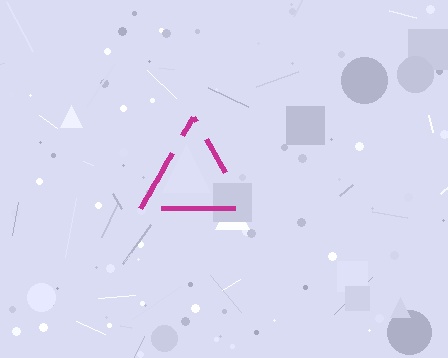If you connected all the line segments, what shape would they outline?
They would outline a triangle.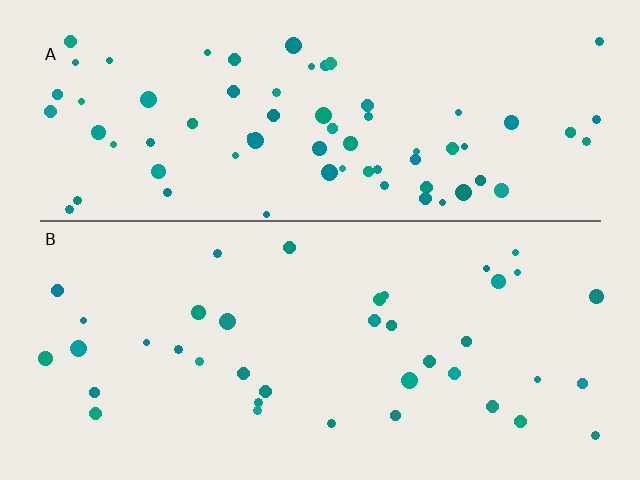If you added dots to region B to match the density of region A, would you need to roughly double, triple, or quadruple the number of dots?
Approximately double.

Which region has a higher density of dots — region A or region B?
A (the top).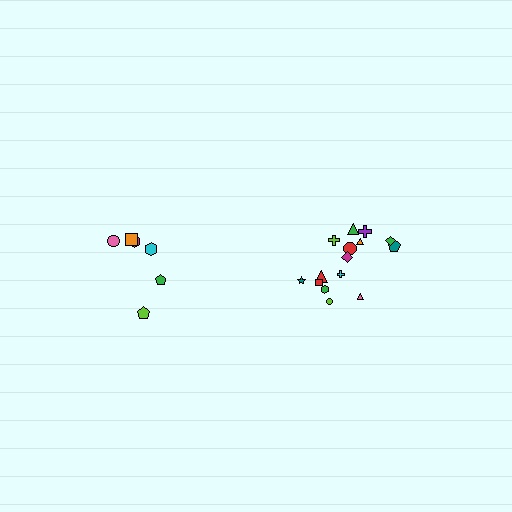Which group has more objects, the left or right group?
The right group.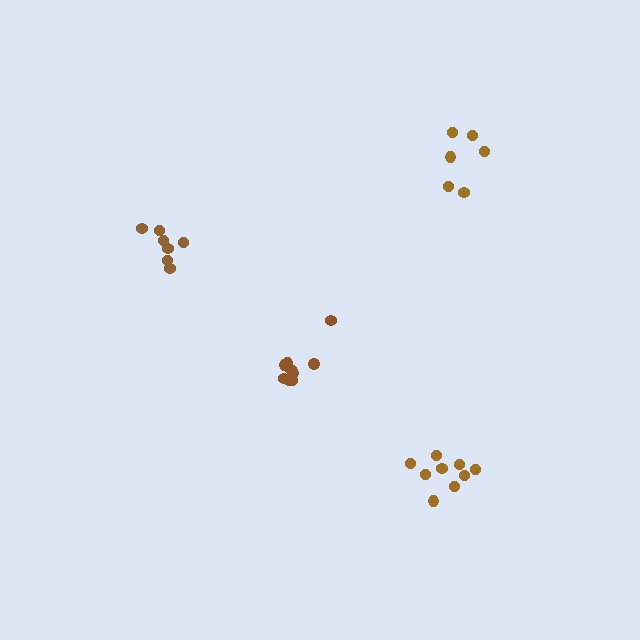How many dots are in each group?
Group 1: 7 dots, Group 2: 9 dots, Group 3: 9 dots, Group 4: 6 dots (31 total).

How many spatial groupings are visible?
There are 4 spatial groupings.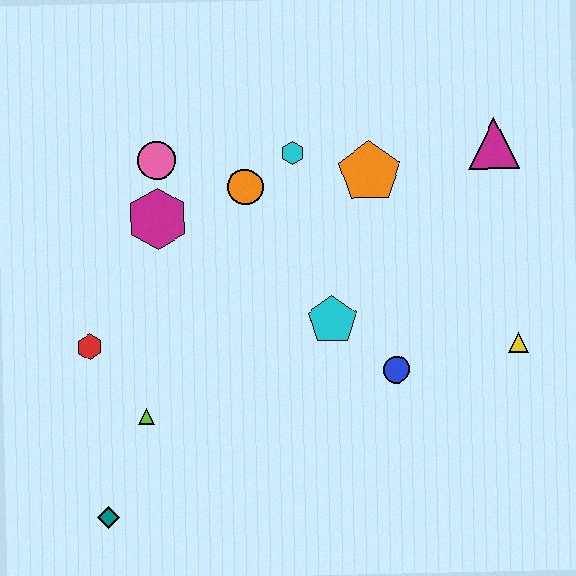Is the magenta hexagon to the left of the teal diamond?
No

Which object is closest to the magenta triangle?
The orange pentagon is closest to the magenta triangle.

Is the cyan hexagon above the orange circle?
Yes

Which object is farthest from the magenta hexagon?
The yellow triangle is farthest from the magenta hexagon.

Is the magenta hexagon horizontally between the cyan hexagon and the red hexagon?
Yes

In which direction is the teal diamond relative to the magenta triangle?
The teal diamond is to the left of the magenta triangle.